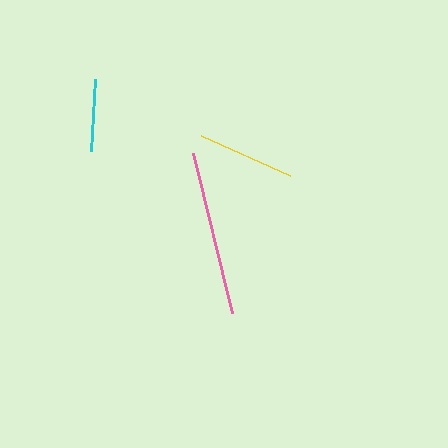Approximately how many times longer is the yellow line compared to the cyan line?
The yellow line is approximately 1.3 times the length of the cyan line.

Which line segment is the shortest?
The cyan line is the shortest at approximately 73 pixels.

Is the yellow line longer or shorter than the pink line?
The pink line is longer than the yellow line.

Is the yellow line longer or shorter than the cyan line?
The yellow line is longer than the cyan line.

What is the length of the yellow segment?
The yellow segment is approximately 97 pixels long.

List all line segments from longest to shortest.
From longest to shortest: pink, yellow, cyan.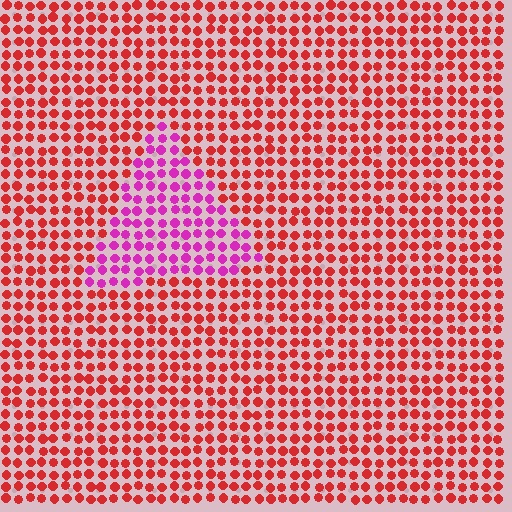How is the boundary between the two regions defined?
The boundary is defined purely by a slight shift in hue (about 49 degrees). Spacing, size, and orientation are identical on both sides.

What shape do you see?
I see a triangle.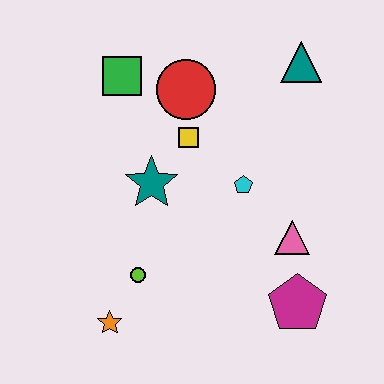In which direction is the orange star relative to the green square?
The orange star is below the green square.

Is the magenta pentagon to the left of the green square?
No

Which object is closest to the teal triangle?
The red circle is closest to the teal triangle.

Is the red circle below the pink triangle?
No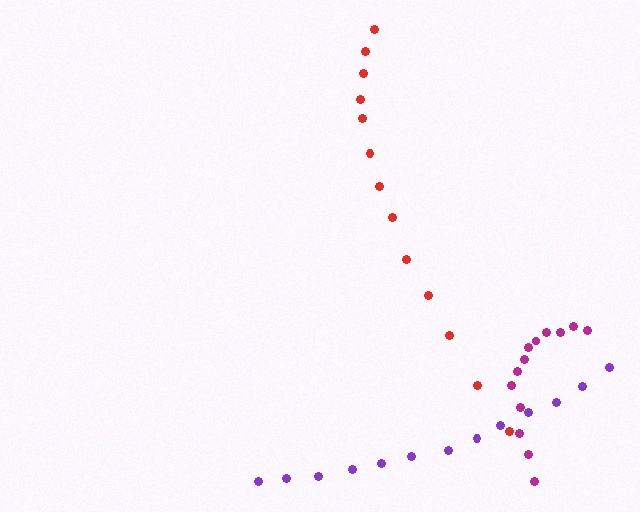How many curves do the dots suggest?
There are 3 distinct paths.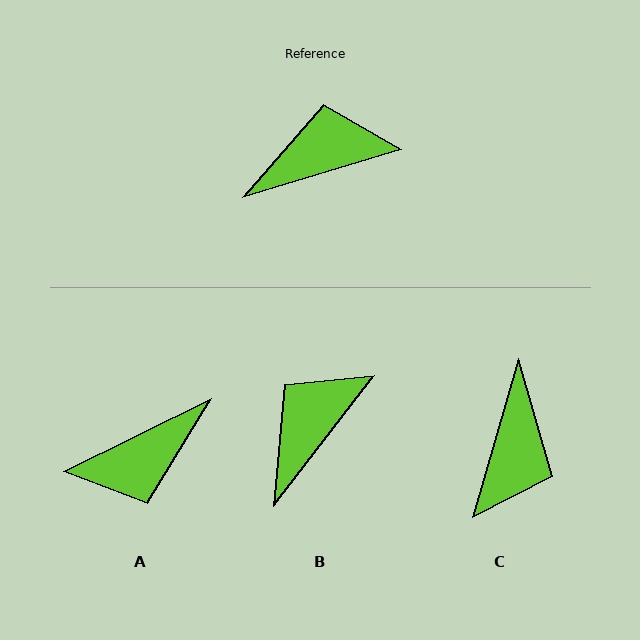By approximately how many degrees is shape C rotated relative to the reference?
Approximately 123 degrees clockwise.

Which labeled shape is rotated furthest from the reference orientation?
A, about 170 degrees away.